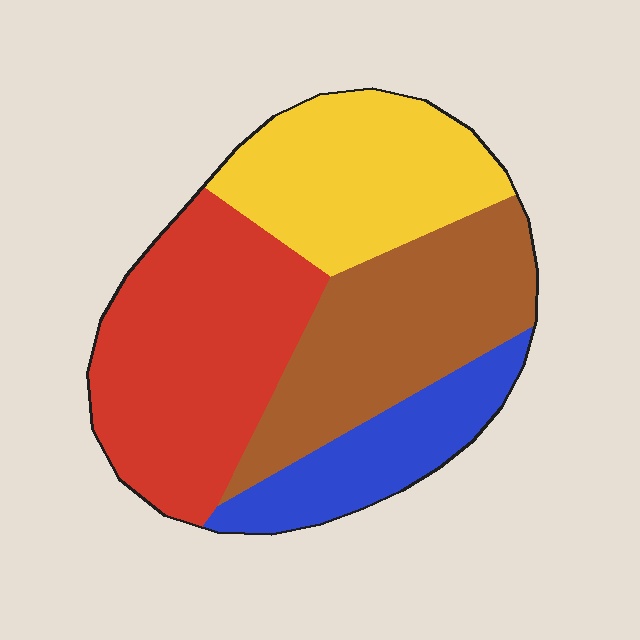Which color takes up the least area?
Blue, at roughly 15%.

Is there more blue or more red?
Red.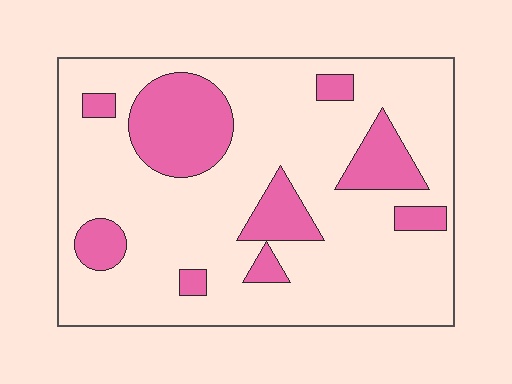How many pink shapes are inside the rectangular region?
9.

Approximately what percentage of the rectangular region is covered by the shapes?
Approximately 20%.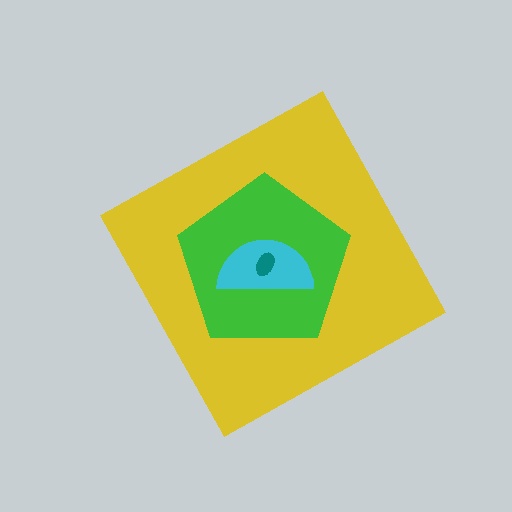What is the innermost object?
The teal ellipse.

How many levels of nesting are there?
4.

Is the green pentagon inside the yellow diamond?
Yes.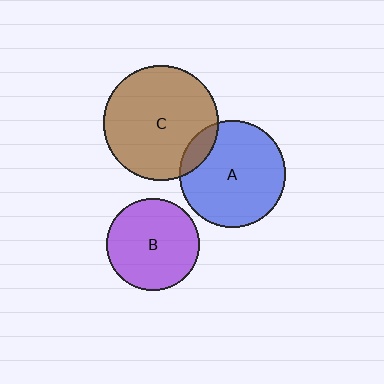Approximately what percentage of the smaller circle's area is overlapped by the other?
Approximately 10%.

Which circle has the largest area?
Circle C (brown).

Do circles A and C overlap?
Yes.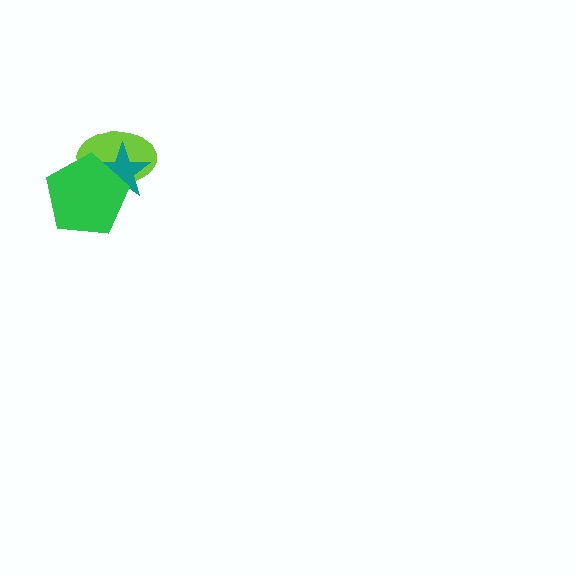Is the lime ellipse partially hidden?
Yes, it is partially covered by another shape.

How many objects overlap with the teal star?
2 objects overlap with the teal star.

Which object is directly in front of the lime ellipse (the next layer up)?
The teal star is directly in front of the lime ellipse.